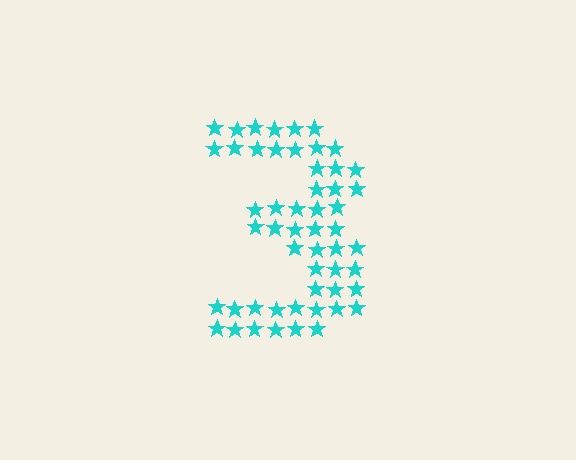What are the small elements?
The small elements are stars.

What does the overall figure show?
The overall figure shows the digit 3.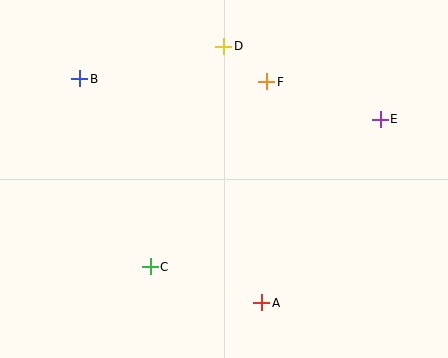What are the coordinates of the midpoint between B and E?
The midpoint between B and E is at (230, 99).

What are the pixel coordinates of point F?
Point F is at (267, 82).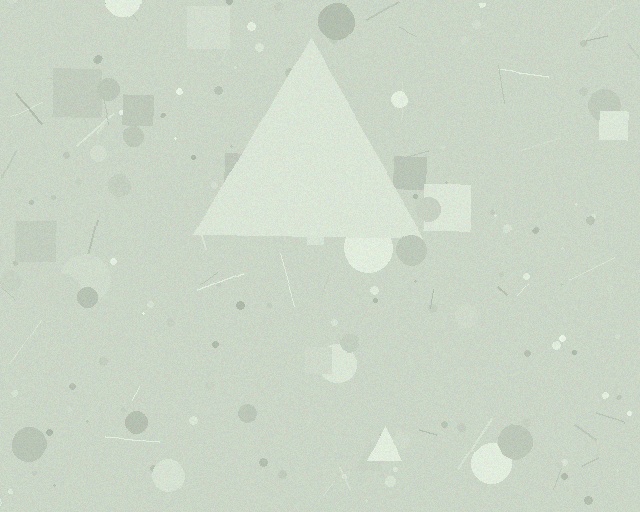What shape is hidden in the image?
A triangle is hidden in the image.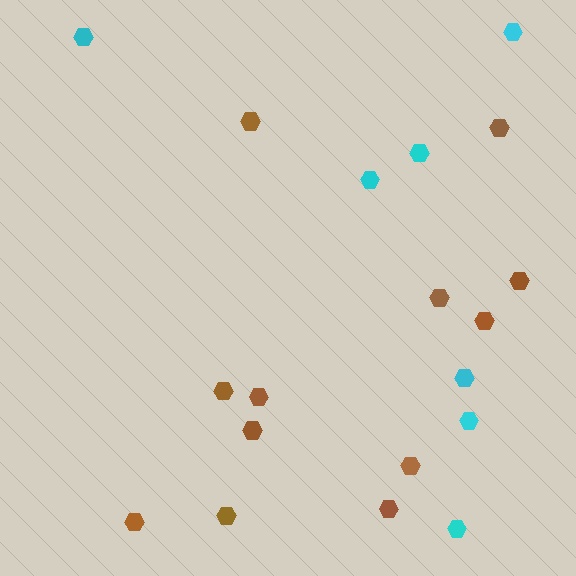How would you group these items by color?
There are 2 groups: one group of cyan hexagons (7) and one group of brown hexagons (12).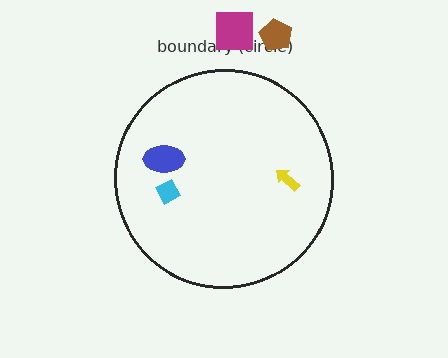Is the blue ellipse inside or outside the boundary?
Inside.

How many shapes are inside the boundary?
3 inside, 2 outside.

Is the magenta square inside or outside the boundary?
Outside.